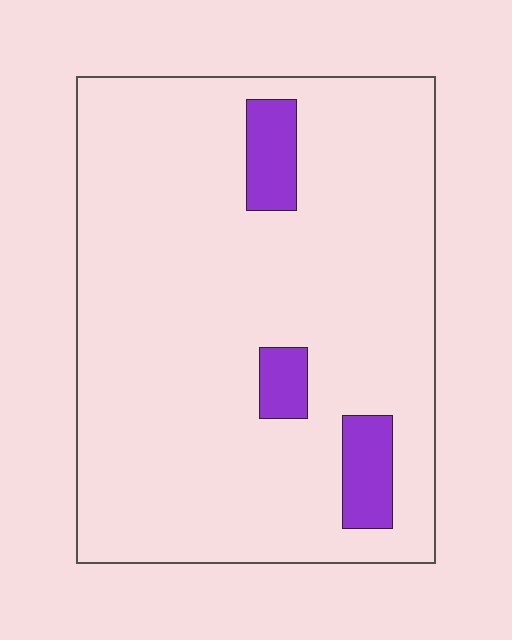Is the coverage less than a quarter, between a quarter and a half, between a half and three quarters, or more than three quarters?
Less than a quarter.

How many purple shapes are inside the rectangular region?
3.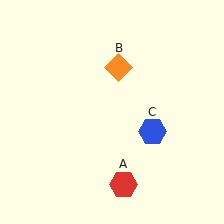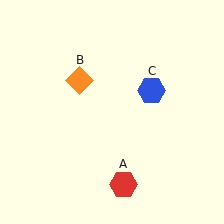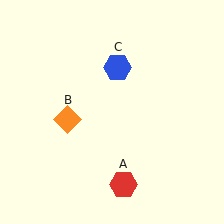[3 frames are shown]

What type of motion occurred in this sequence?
The orange diamond (object B), blue hexagon (object C) rotated counterclockwise around the center of the scene.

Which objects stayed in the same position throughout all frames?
Red hexagon (object A) remained stationary.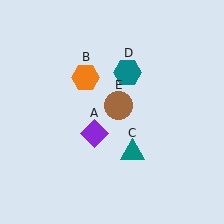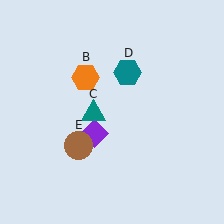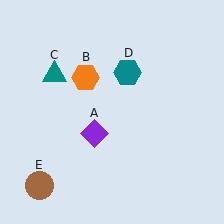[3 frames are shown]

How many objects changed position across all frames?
2 objects changed position: teal triangle (object C), brown circle (object E).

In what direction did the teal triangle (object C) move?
The teal triangle (object C) moved up and to the left.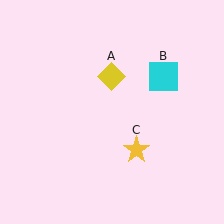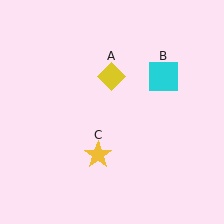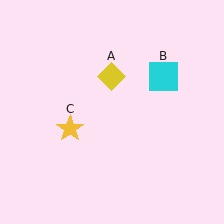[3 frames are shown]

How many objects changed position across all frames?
1 object changed position: yellow star (object C).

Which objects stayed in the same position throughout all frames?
Yellow diamond (object A) and cyan square (object B) remained stationary.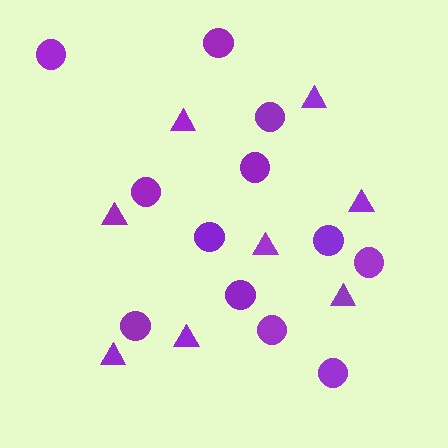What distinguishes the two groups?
There are 2 groups: one group of circles (12) and one group of triangles (8).